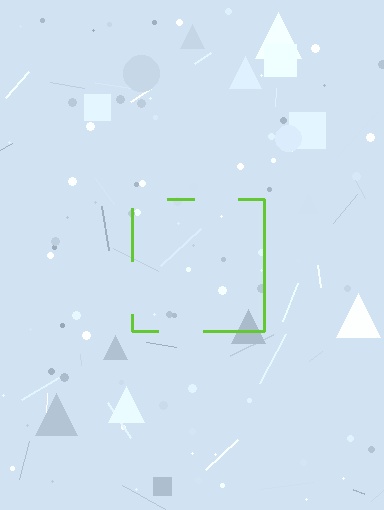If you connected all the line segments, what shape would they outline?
They would outline a square.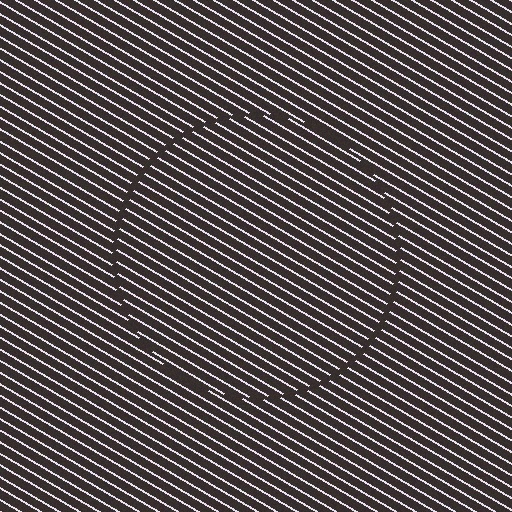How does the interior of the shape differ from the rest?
The interior of the shape contains the same grating, shifted by half a period — the contour is defined by the phase discontinuity where line-ends from the inner and outer gratings abut.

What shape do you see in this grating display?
An illusory circle. The interior of the shape contains the same grating, shifted by half a period — the contour is defined by the phase discontinuity where line-ends from the inner and outer gratings abut.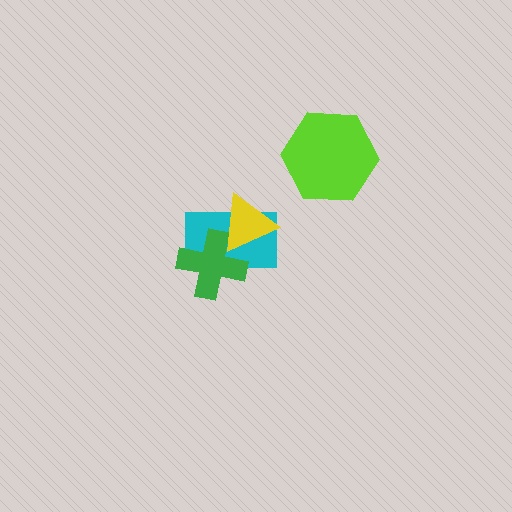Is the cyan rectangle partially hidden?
Yes, it is partially covered by another shape.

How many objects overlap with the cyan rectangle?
2 objects overlap with the cyan rectangle.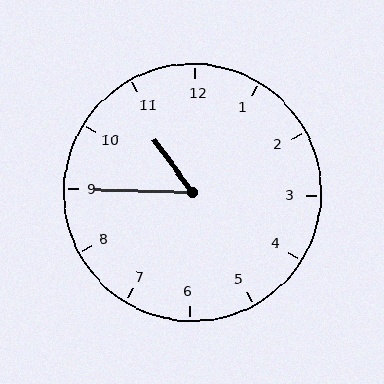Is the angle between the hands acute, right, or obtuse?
It is acute.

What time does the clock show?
10:45.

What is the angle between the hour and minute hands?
Approximately 52 degrees.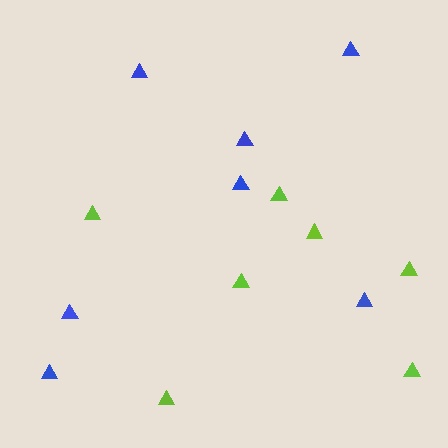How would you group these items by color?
There are 2 groups: one group of blue triangles (7) and one group of lime triangles (7).